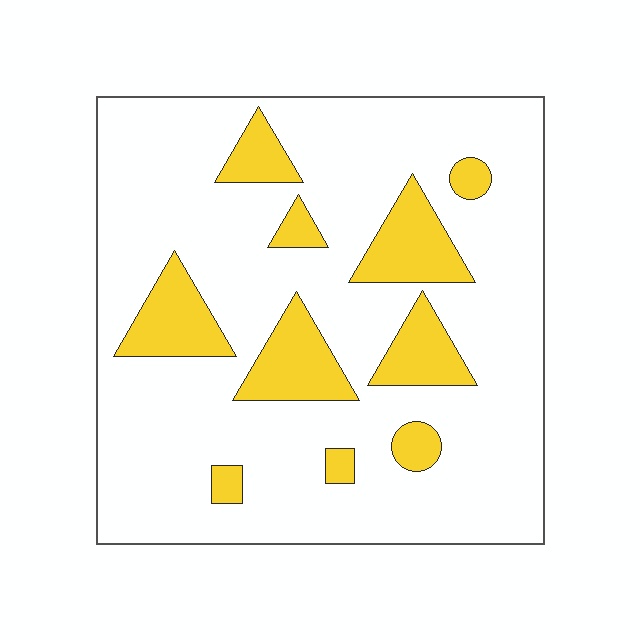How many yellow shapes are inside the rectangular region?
10.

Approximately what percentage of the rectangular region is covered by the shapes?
Approximately 20%.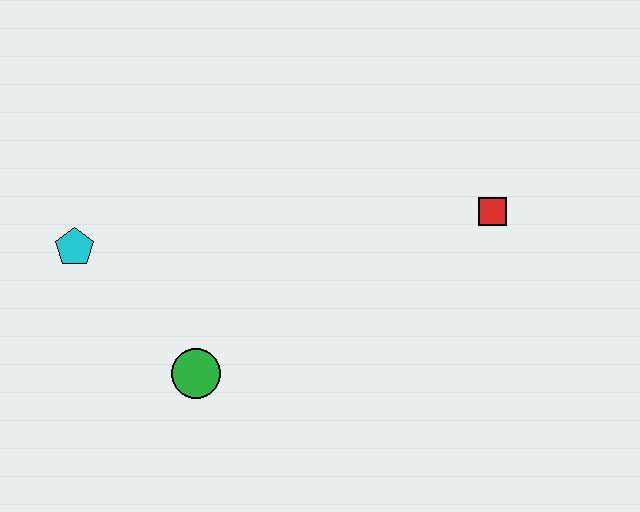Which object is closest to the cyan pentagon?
The green circle is closest to the cyan pentagon.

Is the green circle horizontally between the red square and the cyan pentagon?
Yes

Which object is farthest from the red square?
The cyan pentagon is farthest from the red square.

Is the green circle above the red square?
No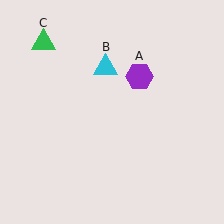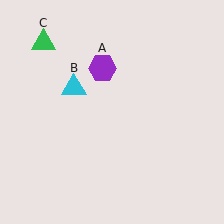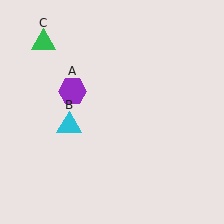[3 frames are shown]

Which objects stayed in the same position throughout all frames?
Green triangle (object C) remained stationary.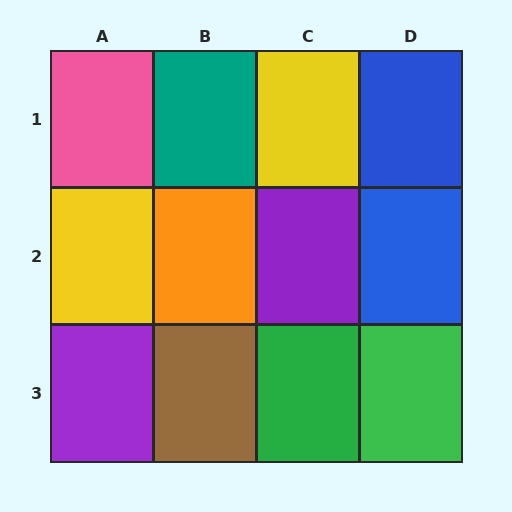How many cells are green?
2 cells are green.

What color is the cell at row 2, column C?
Purple.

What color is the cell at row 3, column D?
Green.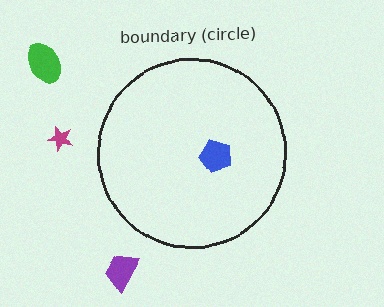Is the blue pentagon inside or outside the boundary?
Inside.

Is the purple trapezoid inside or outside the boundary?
Outside.